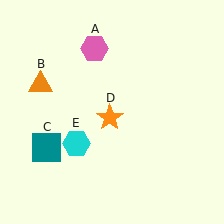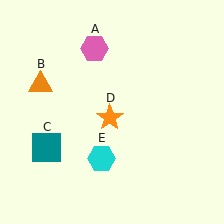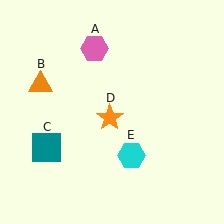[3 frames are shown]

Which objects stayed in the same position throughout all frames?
Pink hexagon (object A) and orange triangle (object B) and teal square (object C) and orange star (object D) remained stationary.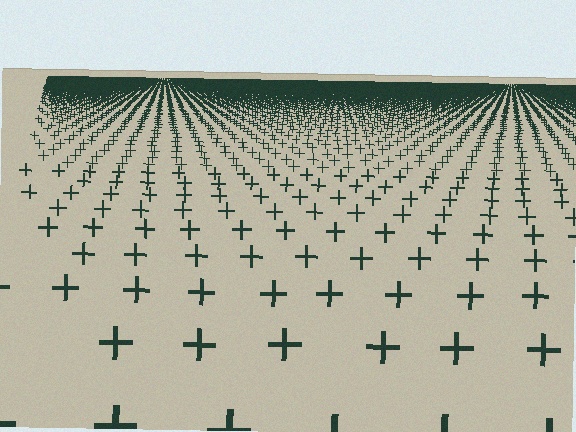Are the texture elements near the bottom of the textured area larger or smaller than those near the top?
Larger. Near the bottom, elements are closer to the viewer and appear at a bigger on-screen size.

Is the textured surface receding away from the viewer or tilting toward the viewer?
The surface is receding away from the viewer. Texture elements get smaller and denser toward the top.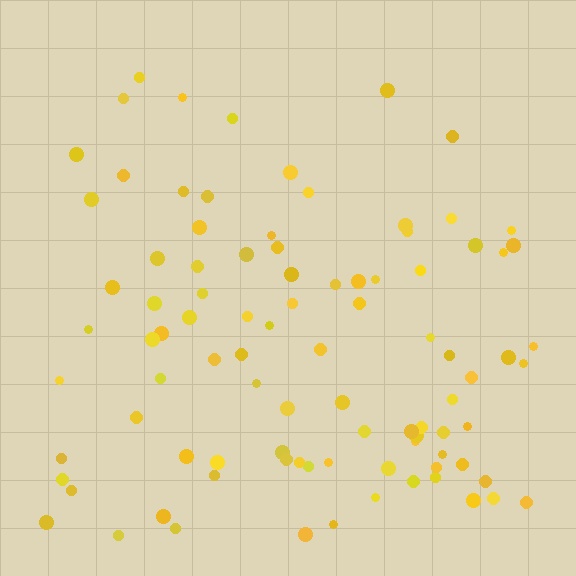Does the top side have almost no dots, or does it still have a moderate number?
Still a moderate number, just noticeably fewer than the bottom.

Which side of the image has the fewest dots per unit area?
The top.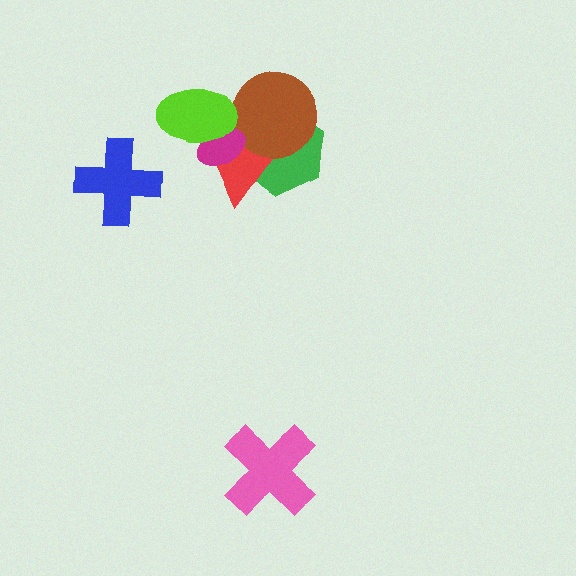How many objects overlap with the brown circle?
2 objects overlap with the brown circle.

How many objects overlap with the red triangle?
4 objects overlap with the red triangle.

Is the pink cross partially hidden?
No, no other shape covers it.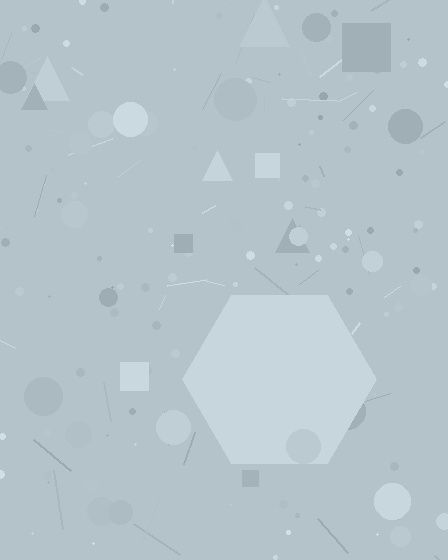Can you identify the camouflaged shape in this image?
The camouflaged shape is a hexagon.